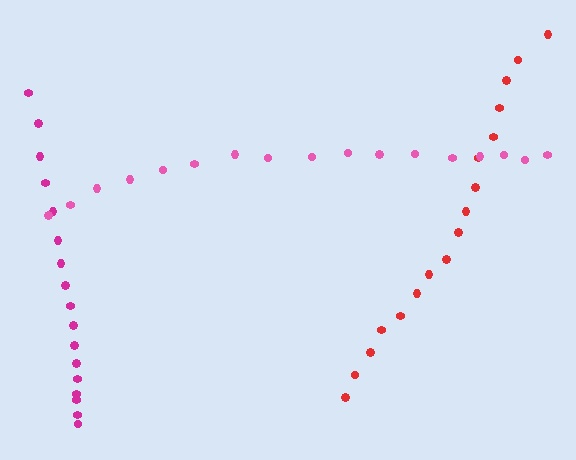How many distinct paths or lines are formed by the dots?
There are 3 distinct paths.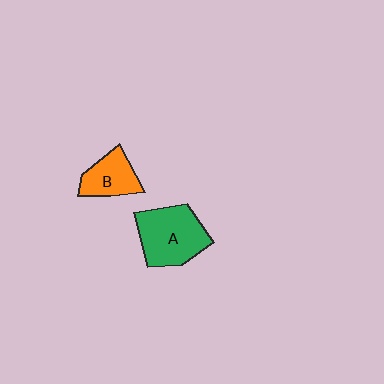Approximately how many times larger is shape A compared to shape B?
Approximately 1.7 times.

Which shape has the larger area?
Shape A (green).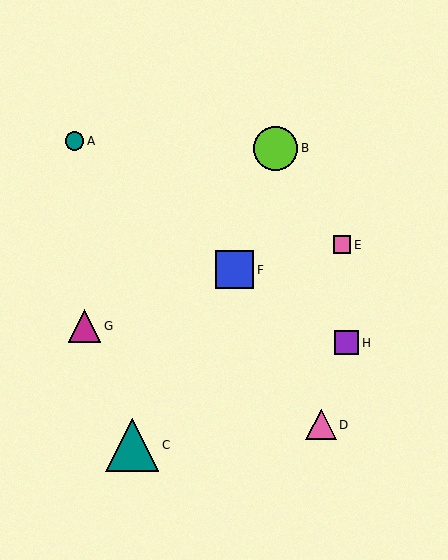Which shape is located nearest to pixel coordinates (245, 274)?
The blue square (labeled F) at (235, 270) is nearest to that location.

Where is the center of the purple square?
The center of the purple square is at (347, 343).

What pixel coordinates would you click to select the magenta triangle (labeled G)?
Click at (85, 326) to select the magenta triangle G.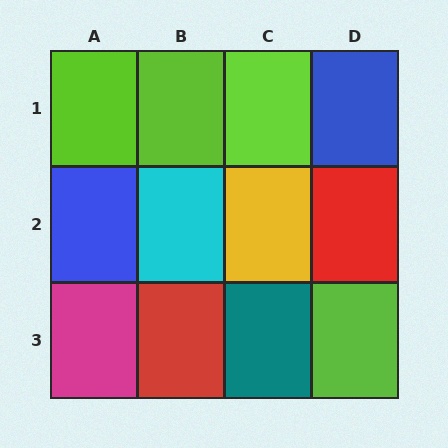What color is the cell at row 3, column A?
Magenta.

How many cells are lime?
4 cells are lime.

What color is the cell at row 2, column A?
Blue.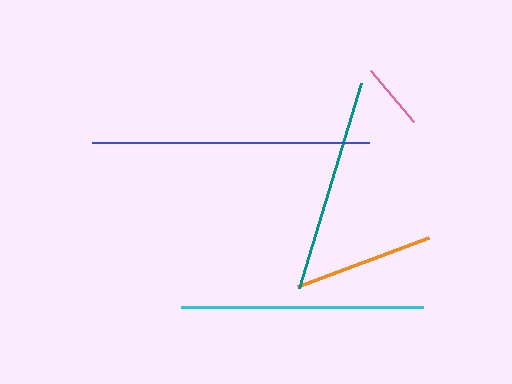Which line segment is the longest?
The blue line is the longest at approximately 277 pixels.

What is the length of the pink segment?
The pink segment is approximately 66 pixels long.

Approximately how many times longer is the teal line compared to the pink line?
The teal line is approximately 3.2 times the length of the pink line.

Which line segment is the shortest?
The pink line is the shortest at approximately 66 pixels.